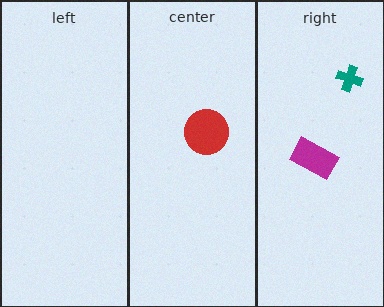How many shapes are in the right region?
2.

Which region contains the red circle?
The center region.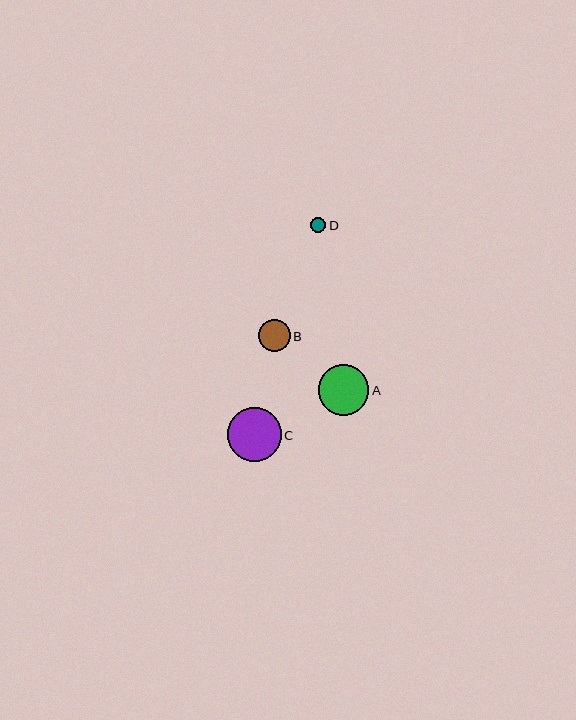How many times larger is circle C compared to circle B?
Circle C is approximately 1.7 times the size of circle B.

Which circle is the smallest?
Circle D is the smallest with a size of approximately 16 pixels.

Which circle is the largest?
Circle C is the largest with a size of approximately 53 pixels.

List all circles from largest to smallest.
From largest to smallest: C, A, B, D.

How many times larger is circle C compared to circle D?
Circle C is approximately 3.4 times the size of circle D.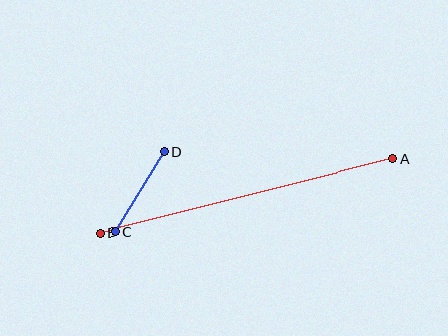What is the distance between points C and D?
The distance is approximately 94 pixels.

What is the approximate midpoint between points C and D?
The midpoint is at approximately (140, 192) pixels.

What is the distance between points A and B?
The distance is approximately 302 pixels.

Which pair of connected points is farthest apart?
Points A and B are farthest apart.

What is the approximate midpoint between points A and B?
The midpoint is at approximately (247, 196) pixels.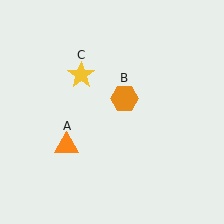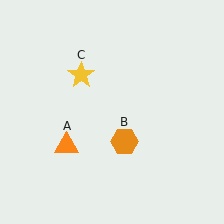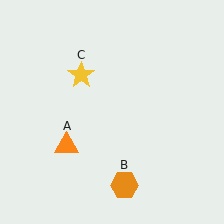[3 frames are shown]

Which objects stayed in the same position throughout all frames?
Orange triangle (object A) and yellow star (object C) remained stationary.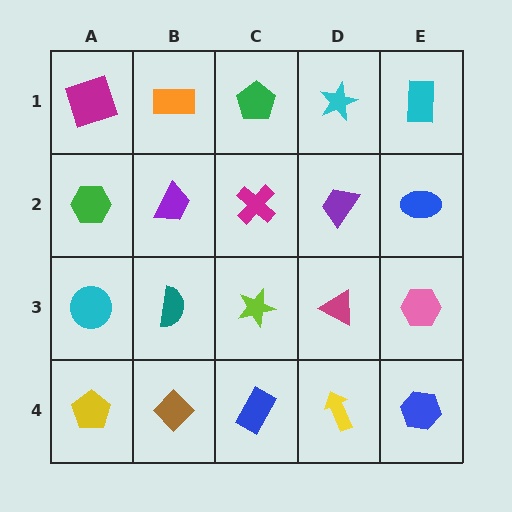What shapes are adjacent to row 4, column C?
A lime star (row 3, column C), a brown diamond (row 4, column B), a yellow arrow (row 4, column D).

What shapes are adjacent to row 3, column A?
A green hexagon (row 2, column A), a yellow pentagon (row 4, column A), a teal semicircle (row 3, column B).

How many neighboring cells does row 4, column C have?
3.